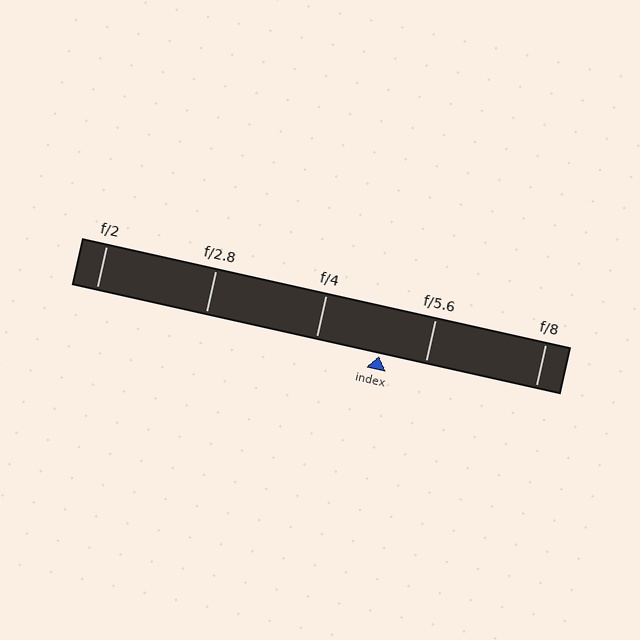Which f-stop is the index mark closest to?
The index mark is closest to f/5.6.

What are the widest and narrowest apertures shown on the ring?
The widest aperture shown is f/2 and the narrowest is f/8.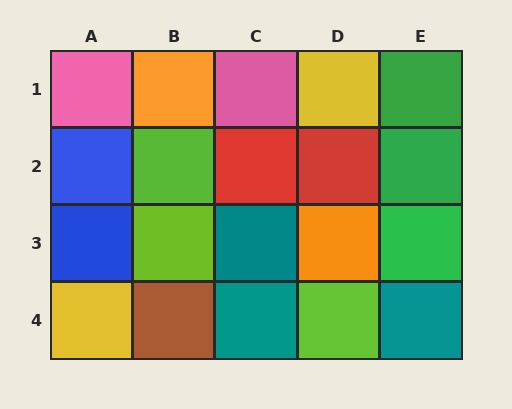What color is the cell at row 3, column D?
Orange.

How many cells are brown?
1 cell is brown.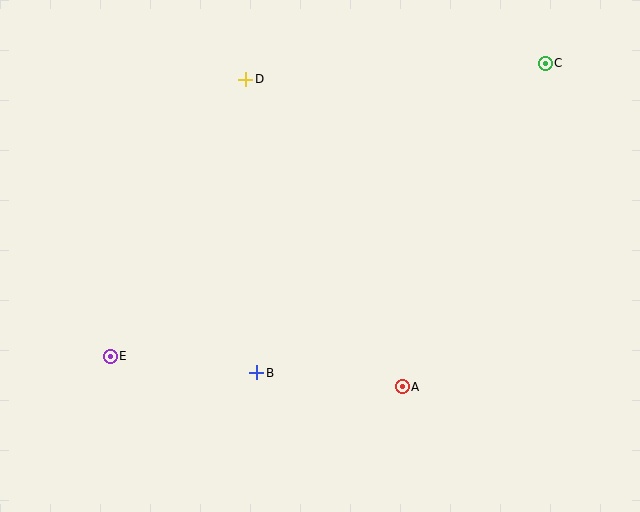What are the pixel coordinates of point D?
Point D is at (246, 79).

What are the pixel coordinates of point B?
Point B is at (257, 373).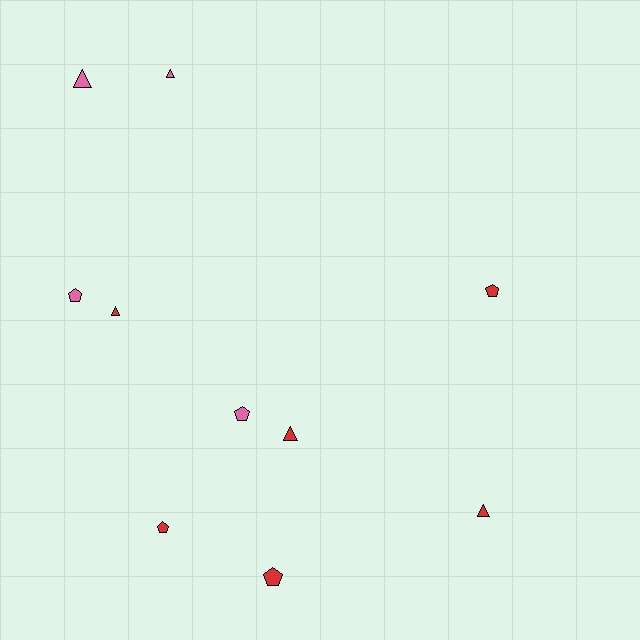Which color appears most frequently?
Red, with 6 objects.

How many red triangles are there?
There are 3 red triangles.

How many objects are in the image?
There are 10 objects.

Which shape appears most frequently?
Pentagon, with 5 objects.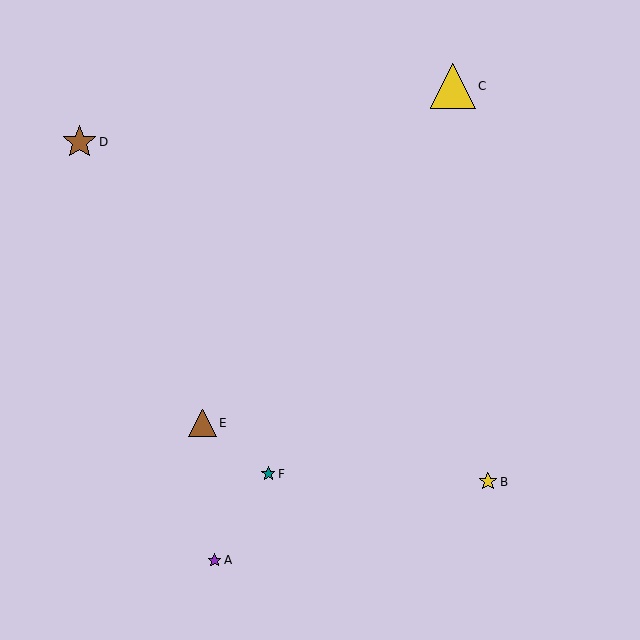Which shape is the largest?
The yellow triangle (labeled C) is the largest.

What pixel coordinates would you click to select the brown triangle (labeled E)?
Click at (202, 423) to select the brown triangle E.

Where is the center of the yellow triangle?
The center of the yellow triangle is at (453, 86).